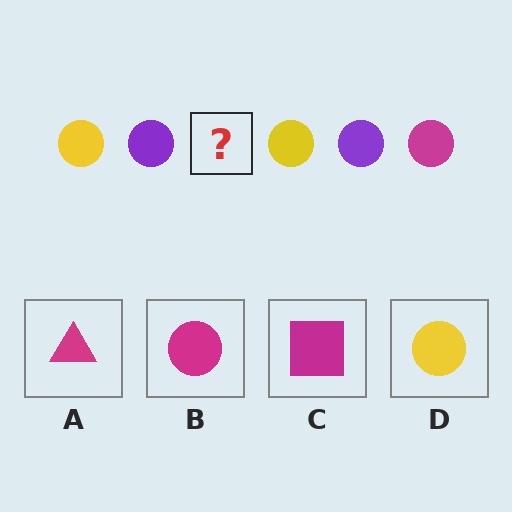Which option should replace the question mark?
Option B.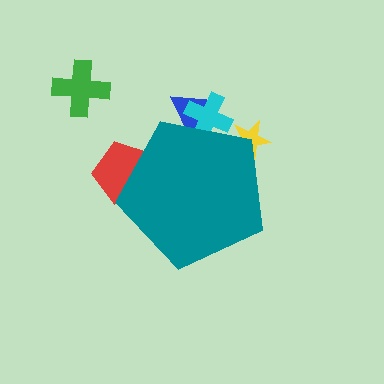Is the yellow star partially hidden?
Yes, the yellow star is partially hidden behind the teal pentagon.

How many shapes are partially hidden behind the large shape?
4 shapes are partially hidden.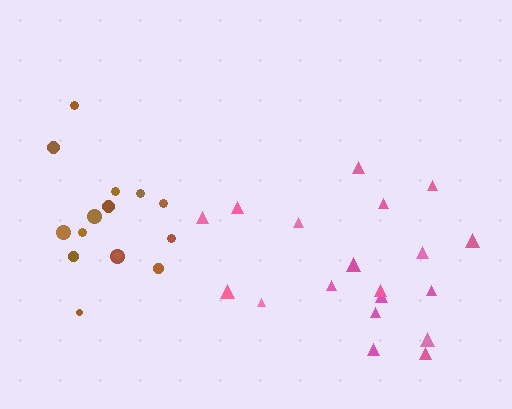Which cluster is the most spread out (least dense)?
Pink.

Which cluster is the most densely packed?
Brown.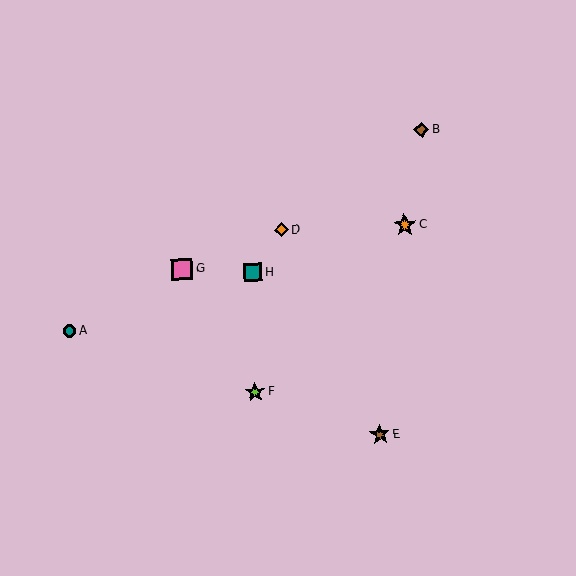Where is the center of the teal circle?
The center of the teal circle is at (69, 331).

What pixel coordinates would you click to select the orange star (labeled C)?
Click at (405, 225) to select the orange star C.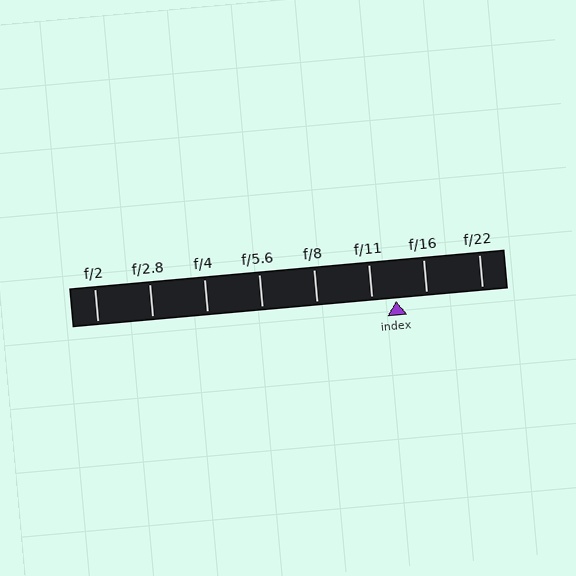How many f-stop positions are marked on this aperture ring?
There are 8 f-stop positions marked.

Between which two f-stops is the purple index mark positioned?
The index mark is between f/11 and f/16.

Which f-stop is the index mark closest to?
The index mark is closest to f/11.